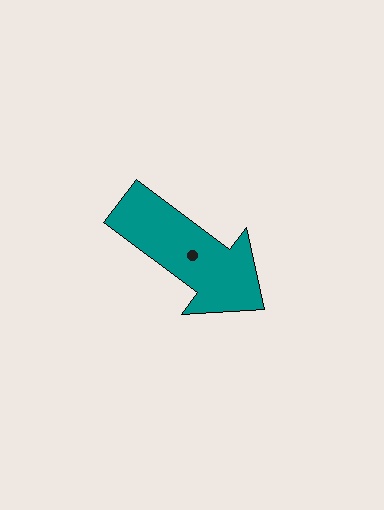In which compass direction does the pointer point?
Southeast.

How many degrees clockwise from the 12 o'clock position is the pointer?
Approximately 127 degrees.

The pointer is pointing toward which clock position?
Roughly 4 o'clock.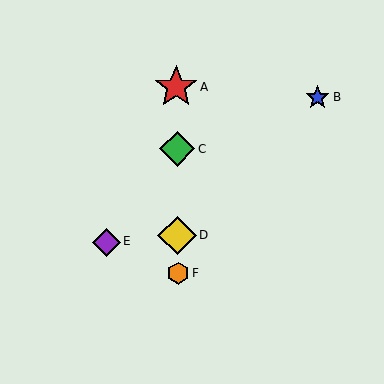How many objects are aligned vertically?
4 objects (A, C, D, F) are aligned vertically.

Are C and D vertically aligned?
Yes, both are at x≈177.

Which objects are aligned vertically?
Objects A, C, D, F are aligned vertically.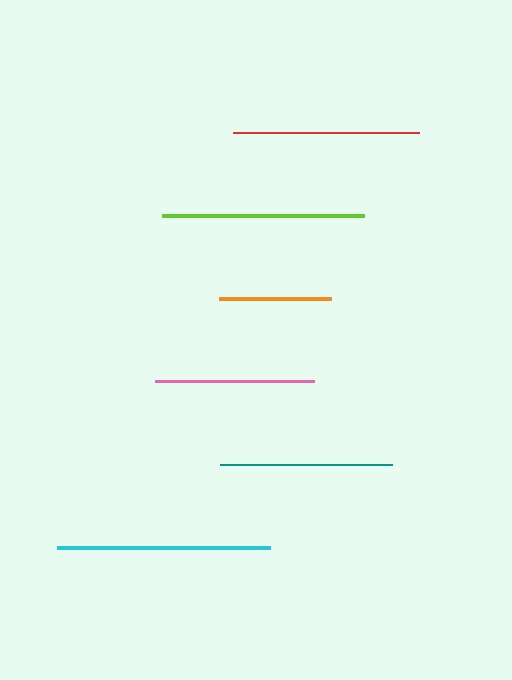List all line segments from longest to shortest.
From longest to shortest: cyan, lime, red, teal, pink, orange.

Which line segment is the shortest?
The orange line is the shortest at approximately 112 pixels.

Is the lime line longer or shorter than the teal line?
The lime line is longer than the teal line.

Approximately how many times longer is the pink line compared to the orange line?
The pink line is approximately 1.4 times the length of the orange line.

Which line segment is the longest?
The cyan line is the longest at approximately 213 pixels.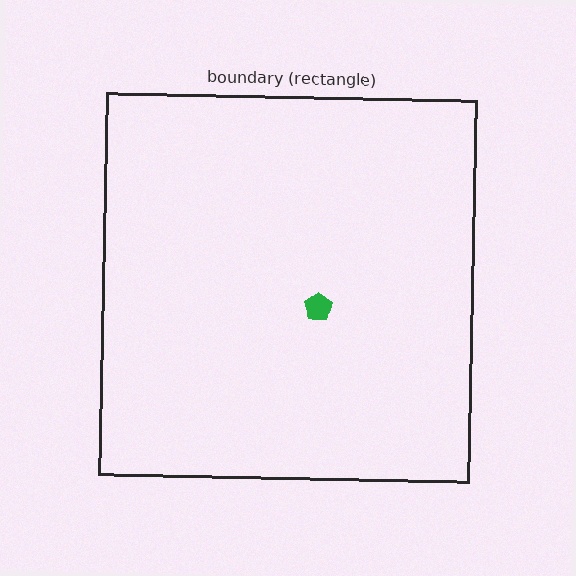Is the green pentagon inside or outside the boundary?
Inside.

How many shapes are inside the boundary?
1 inside, 0 outside.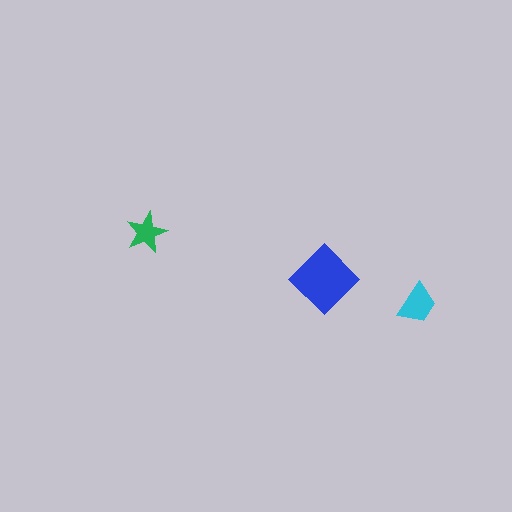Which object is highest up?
The green star is topmost.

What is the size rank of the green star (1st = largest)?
3rd.